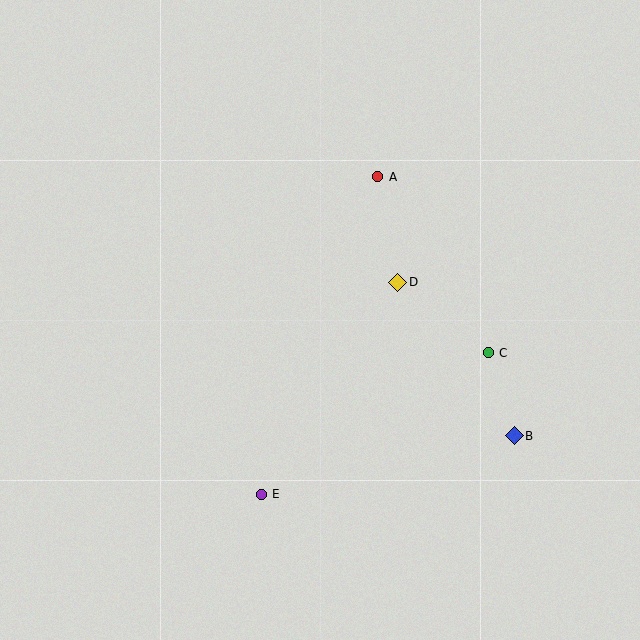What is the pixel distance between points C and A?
The distance between C and A is 208 pixels.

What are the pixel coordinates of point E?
Point E is at (261, 494).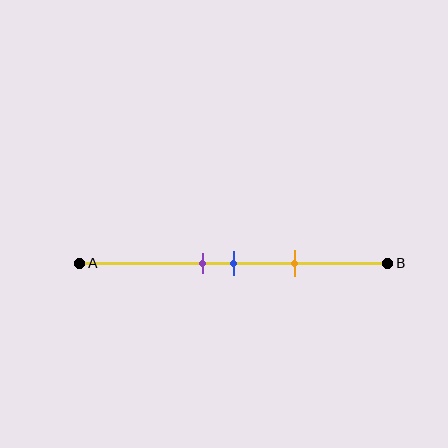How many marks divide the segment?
There are 3 marks dividing the segment.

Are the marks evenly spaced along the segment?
Yes, the marks are approximately evenly spaced.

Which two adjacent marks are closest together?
The purple and blue marks are the closest adjacent pair.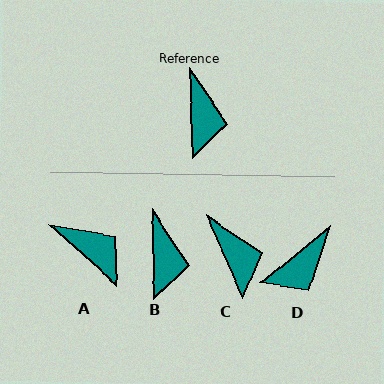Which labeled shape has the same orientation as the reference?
B.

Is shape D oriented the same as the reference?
No, it is off by about 53 degrees.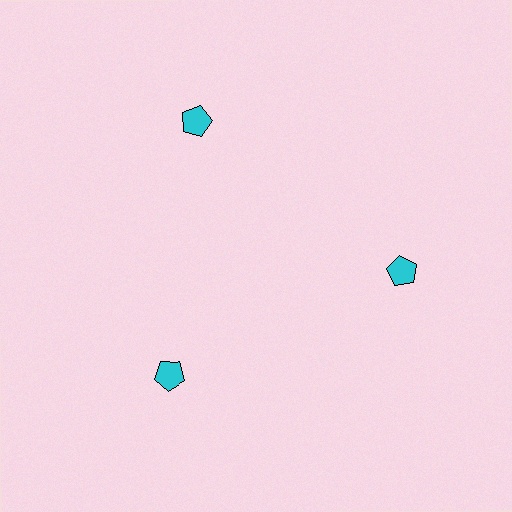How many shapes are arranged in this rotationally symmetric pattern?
There are 3 shapes, arranged in 3 groups of 1.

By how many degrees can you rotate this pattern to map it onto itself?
The pattern maps onto itself every 120 degrees of rotation.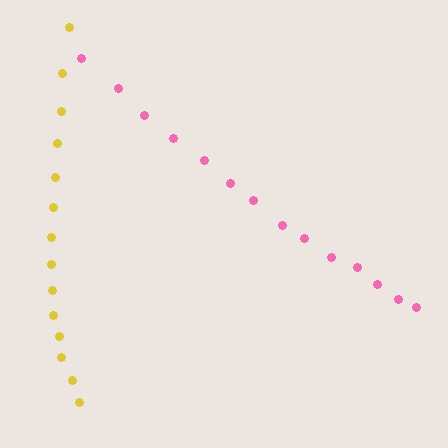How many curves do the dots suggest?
There are 2 distinct paths.